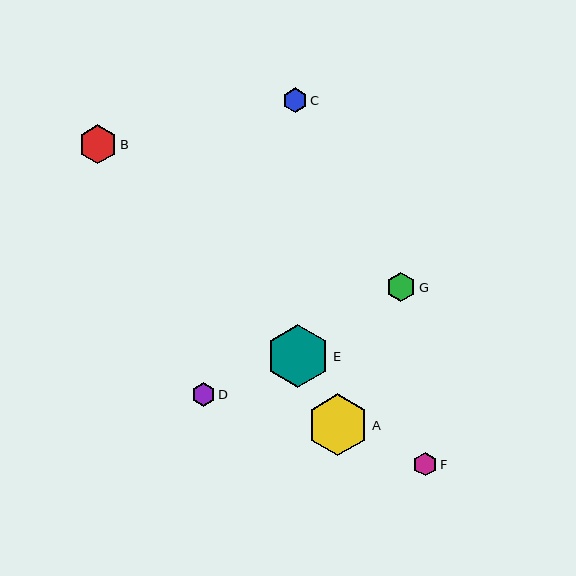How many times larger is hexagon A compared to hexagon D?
Hexagon A is approximately 2.6 times the size of hexagon D.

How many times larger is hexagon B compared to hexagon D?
Hexagon B is approximately 1.7 times the size of hexagon D.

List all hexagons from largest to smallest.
From largest to smallest: E, A, B, G, C, D, F.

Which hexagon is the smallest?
Hexagon F is the smallest with a size of approximately 23 pixels.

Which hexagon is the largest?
Hexagon E is the largest with a size of approximately 63 pixels.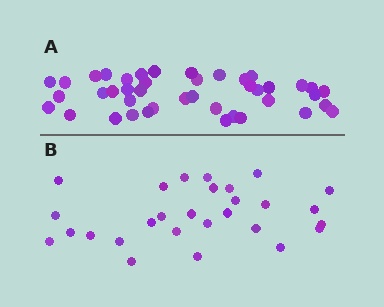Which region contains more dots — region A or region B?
Region A (the top region) has more dots.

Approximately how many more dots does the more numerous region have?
Region A has approximately 15 more dots than region B.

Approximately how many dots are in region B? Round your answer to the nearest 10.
About 30 dots. (The exact count is 28, which rounds to 30.)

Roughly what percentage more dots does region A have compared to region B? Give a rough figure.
About 50% more.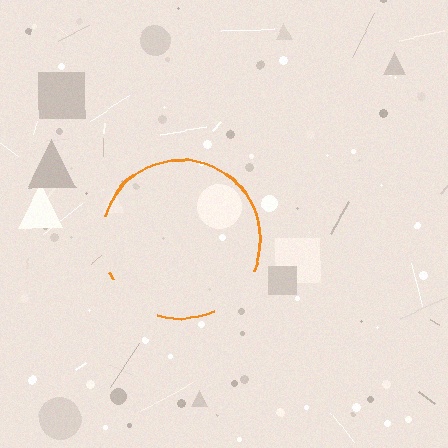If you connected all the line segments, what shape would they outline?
They would outline a circle.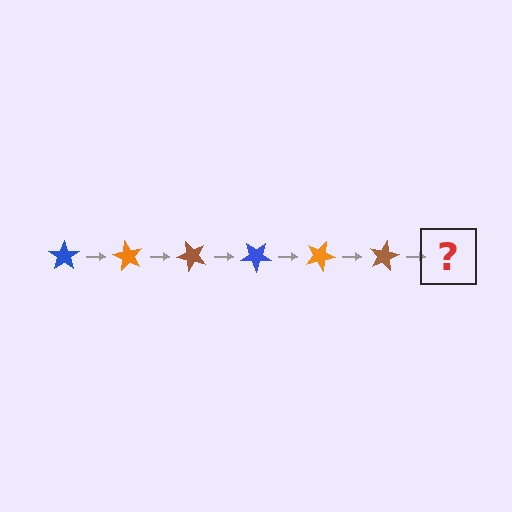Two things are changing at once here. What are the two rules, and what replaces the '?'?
The two rules are that it rotates 60 degrees each step and the color cycles through blue, orange, and brown. The '?' should be a blue star, rotated 360 degrees from the start.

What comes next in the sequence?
The next element should be a blue star, rotated 360 degrees from the start.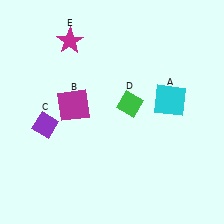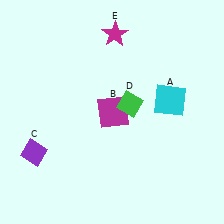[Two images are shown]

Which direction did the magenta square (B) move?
The magenta square (B) moved right.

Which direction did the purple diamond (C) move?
The purple diamond (C) moved down.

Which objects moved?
The objects that moved are: the magenta square (B), the purple diamond (C), the magenta star (E).